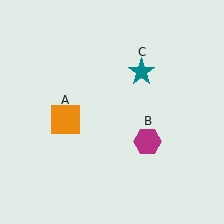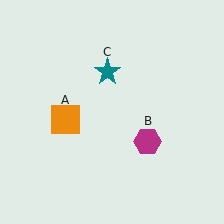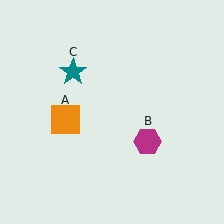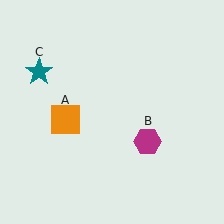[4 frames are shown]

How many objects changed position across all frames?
1 object changed position: teal star (object C).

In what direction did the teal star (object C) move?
The teal star (object C) moved left.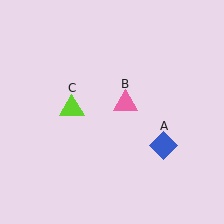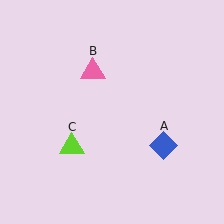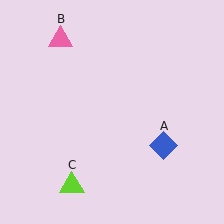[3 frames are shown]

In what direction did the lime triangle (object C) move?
The lime triangle (object C) moved down.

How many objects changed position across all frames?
2 objects changed position: pink triangle (object B), lime triangle (object C).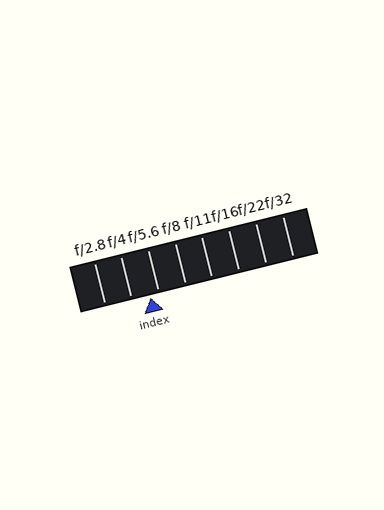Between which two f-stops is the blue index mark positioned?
The index mark is between f/4 and f/5.6.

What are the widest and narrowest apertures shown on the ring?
The widest aperture shown is f/2.8 and the narrowest is f/32.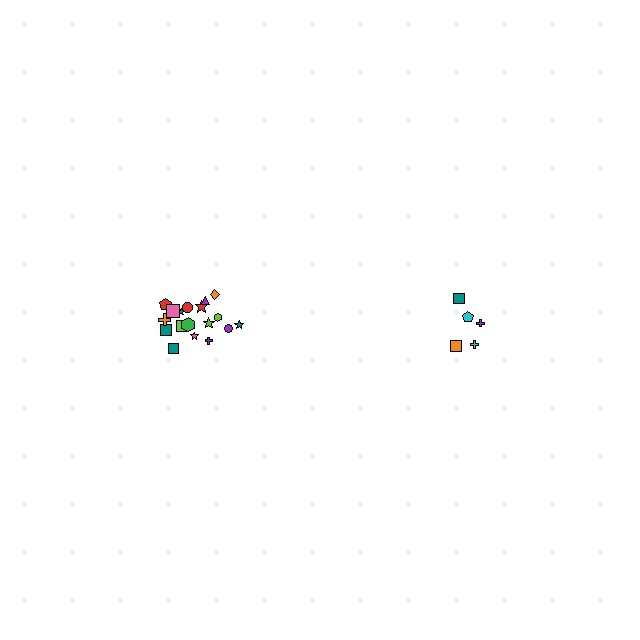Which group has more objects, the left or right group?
The left group.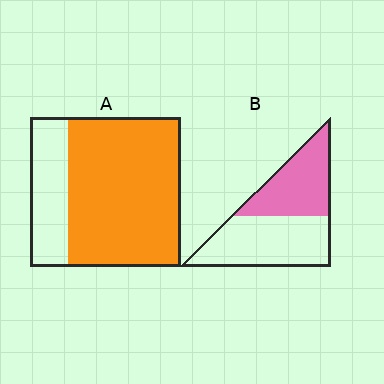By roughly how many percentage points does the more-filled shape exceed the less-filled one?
By roughly 30 percentage points (A over B).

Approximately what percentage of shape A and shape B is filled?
A is approximately 75% and B is approximately 45%.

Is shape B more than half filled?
No.